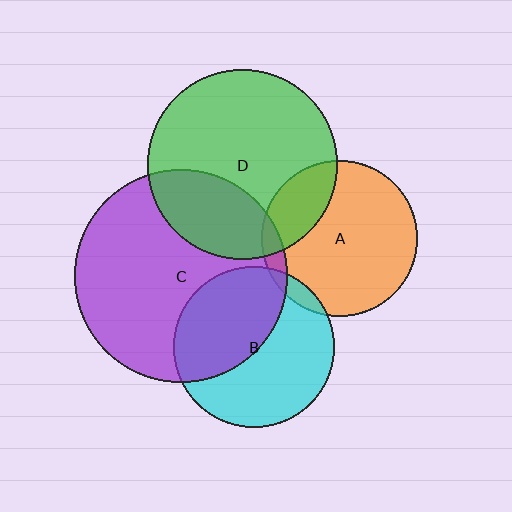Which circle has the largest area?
Circle C (purple).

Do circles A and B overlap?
Yes.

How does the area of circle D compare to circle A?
Approximately 1.5 times.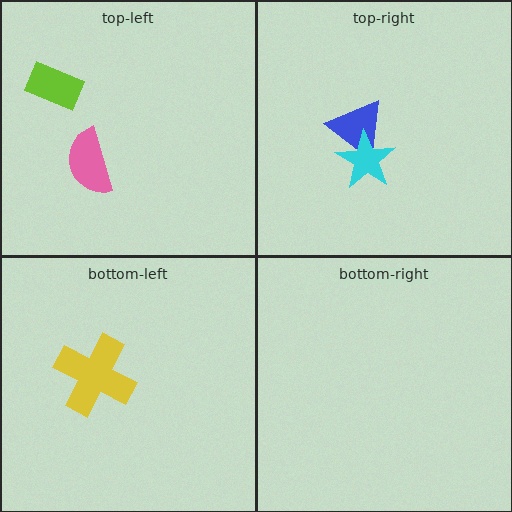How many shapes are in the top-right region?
2.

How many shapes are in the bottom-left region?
1.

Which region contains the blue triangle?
The top-right region.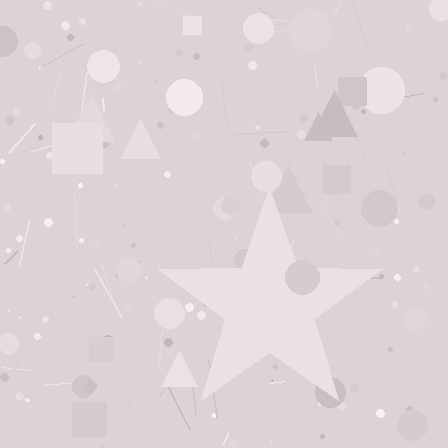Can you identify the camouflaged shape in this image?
The camouflaged shape is a star.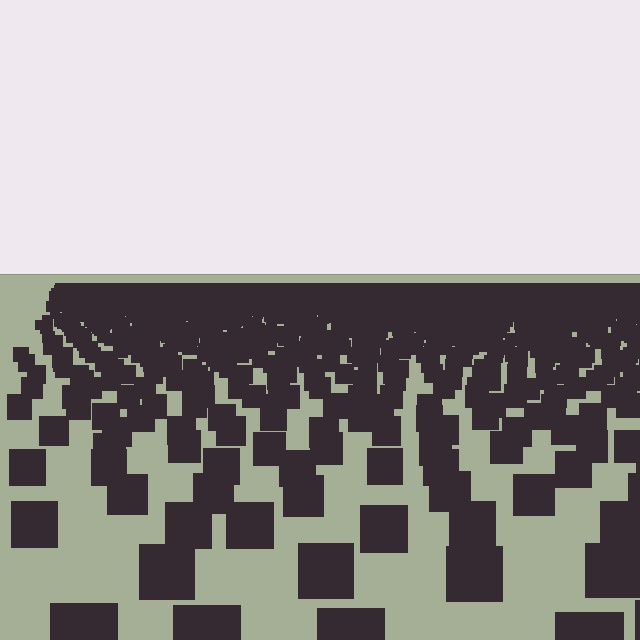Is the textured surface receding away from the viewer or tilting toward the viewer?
The surface is receding away from the viewer. Texture elements get smaller and denser toward the top.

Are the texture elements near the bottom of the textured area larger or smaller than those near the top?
Larger. Near the bottom, elements are closer to the viewer and appear at a bigger on-screen size.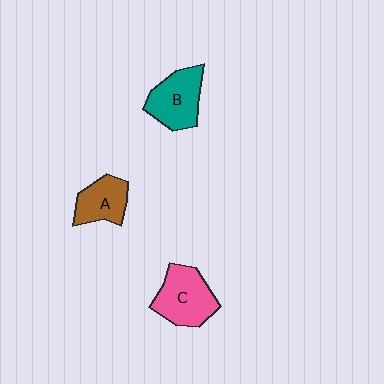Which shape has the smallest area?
Shape A (brown).